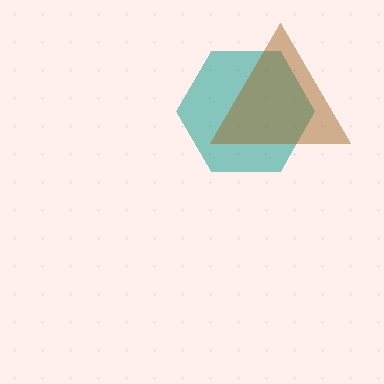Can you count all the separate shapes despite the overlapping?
Yes, there are 2 separate shapes.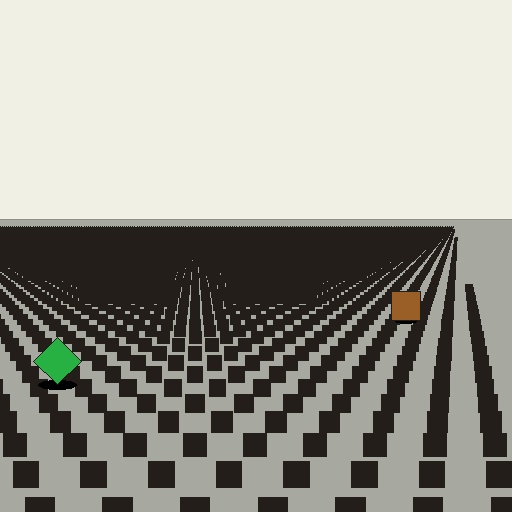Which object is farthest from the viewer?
The brown square is farthest from the viewer. It appears smaller and the ground texture around it is denser.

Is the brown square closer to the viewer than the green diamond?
No. The green diamond is closer — you can tell from the texture gradient: the ground texture is coarser near it.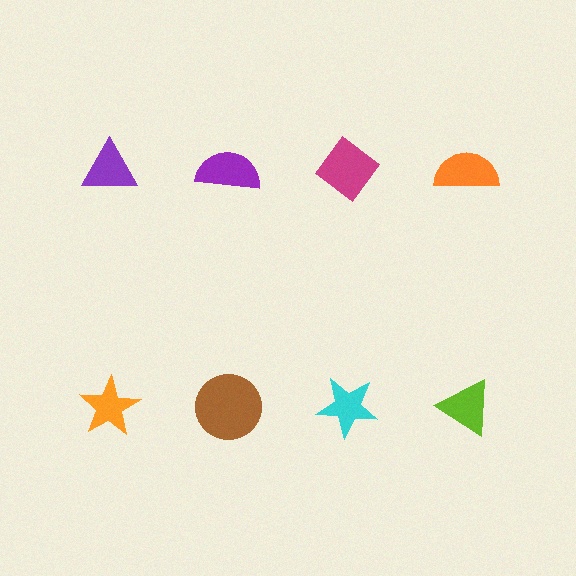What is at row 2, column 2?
A brown circle.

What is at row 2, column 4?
A lime triangle.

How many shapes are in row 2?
4 shapes.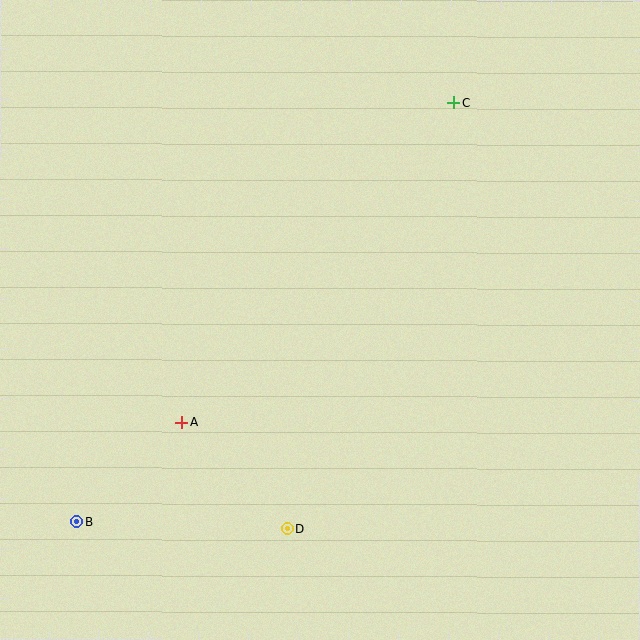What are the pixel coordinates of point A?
Point A is at (182, 422).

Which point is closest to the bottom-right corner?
Point D is closest to the bottom-right corner.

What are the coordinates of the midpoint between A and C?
The midpoint between A and C is at (317, 263).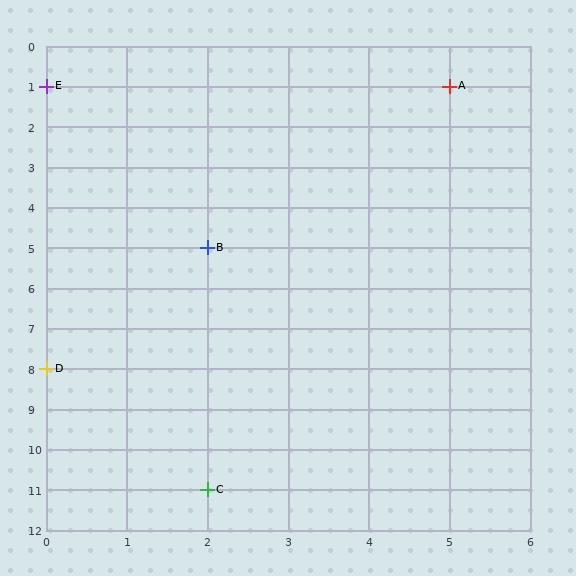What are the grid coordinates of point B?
Point B is at grid coordinates (2, 5).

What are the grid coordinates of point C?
Point C is at grid coordinates (2, 11).